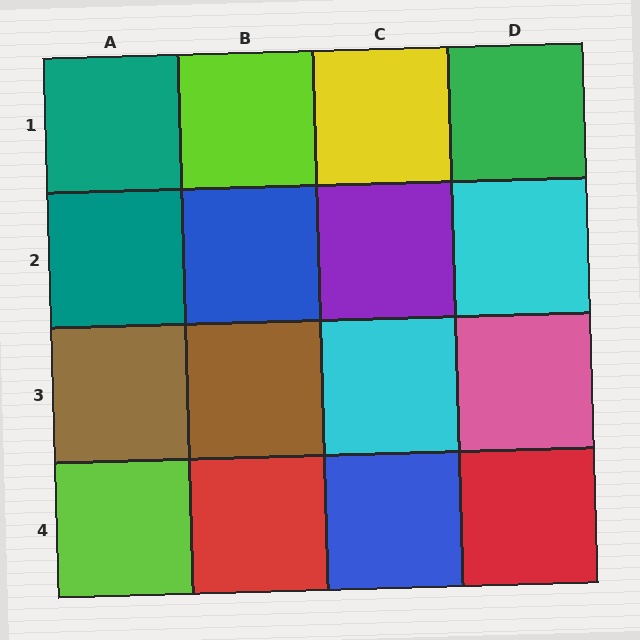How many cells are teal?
2 cells are teal.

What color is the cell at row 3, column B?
Brown.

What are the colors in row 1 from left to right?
Teal, lime, yellow, green.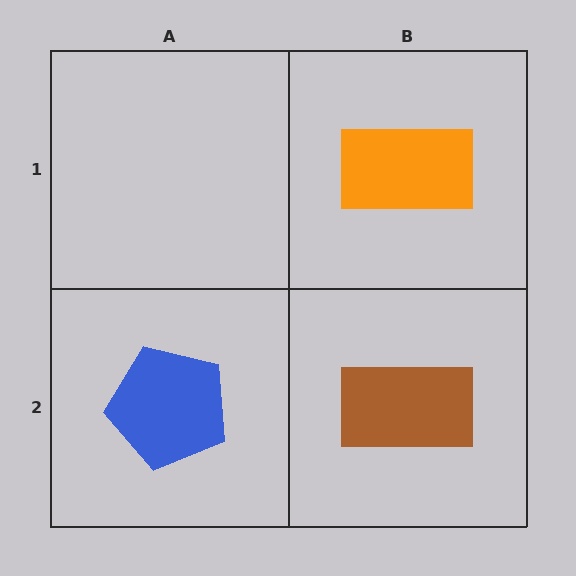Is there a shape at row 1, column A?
No, that cell is empty.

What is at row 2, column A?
A blue pentagon.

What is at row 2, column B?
A brown rectangle.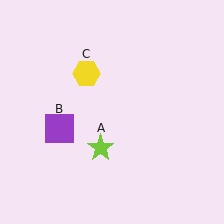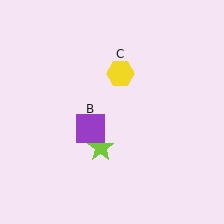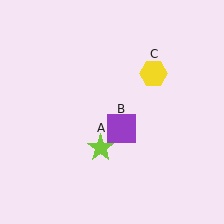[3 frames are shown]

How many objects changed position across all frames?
2 objects changed position: purple square (object B), yellow hexagon (object C).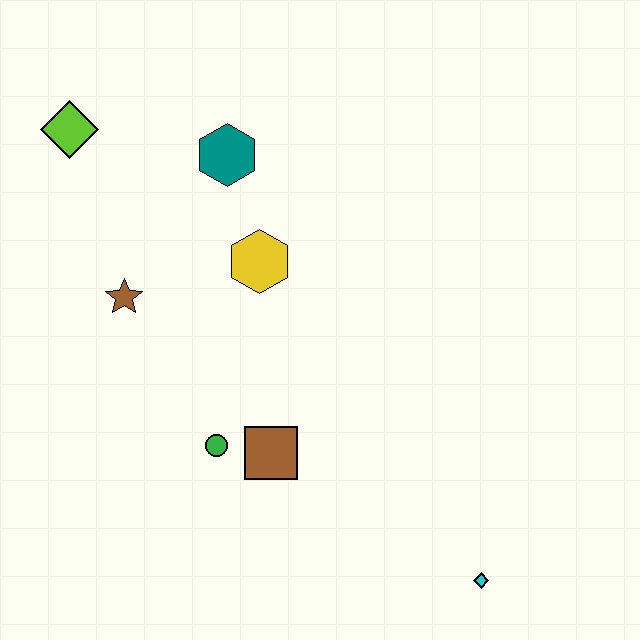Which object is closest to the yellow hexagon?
The teal hexagon is closest to the yellow hexagon.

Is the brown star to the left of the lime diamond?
No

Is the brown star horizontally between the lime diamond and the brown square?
Yes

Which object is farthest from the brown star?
The cyan diamond is farthest from the brown star.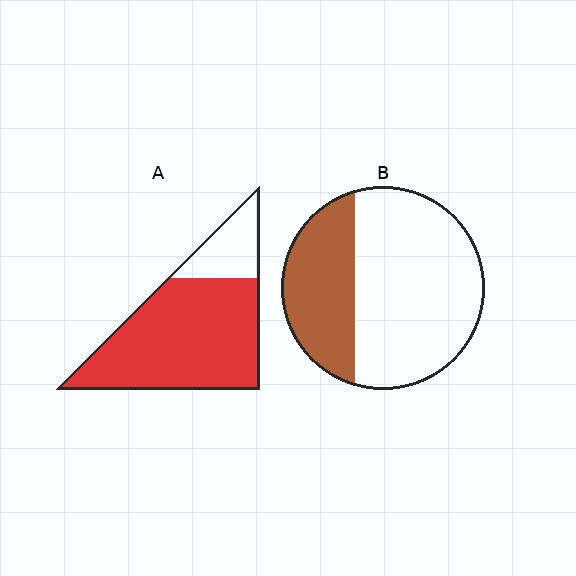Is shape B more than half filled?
No.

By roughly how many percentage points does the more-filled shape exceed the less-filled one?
By roughly 45 percentage points (A over B).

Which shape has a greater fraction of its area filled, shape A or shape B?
Shape A.